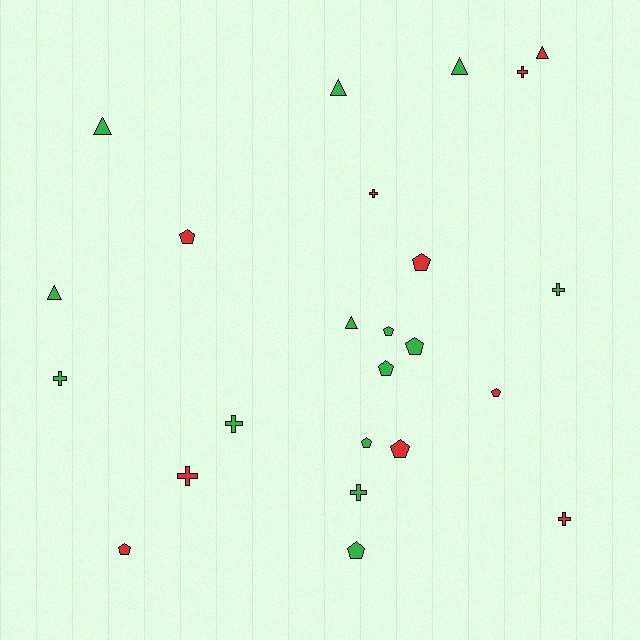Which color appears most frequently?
Green, with 14 objects.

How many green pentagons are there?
There are 5 green pentagons.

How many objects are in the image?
There are 24 objects.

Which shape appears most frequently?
Pentagon, with 10 objects.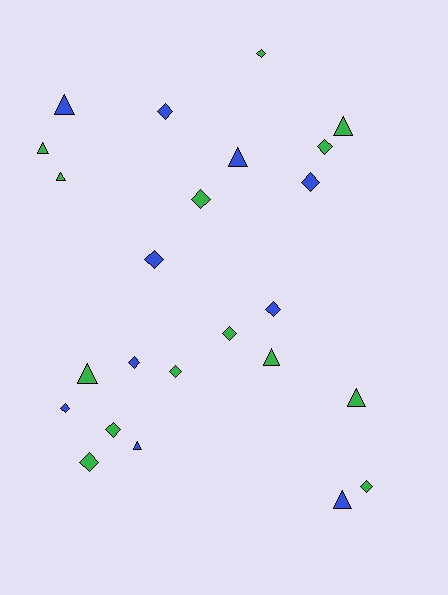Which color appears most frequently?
Green, with 14 objects.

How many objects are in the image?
There are 24 objects.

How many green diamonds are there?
There are 8 green diamonds.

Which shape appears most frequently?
Diamond, with 14 objects.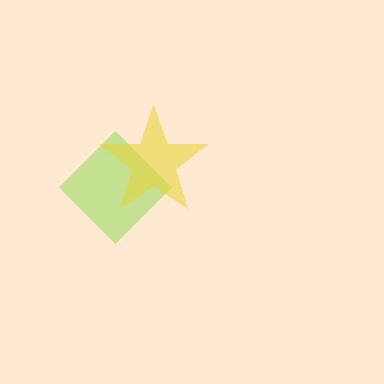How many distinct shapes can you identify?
There are 2 distinct shapes: a lime diamond, a yellow star.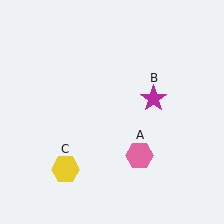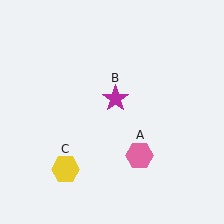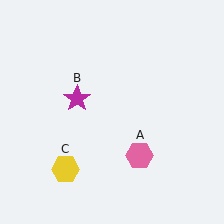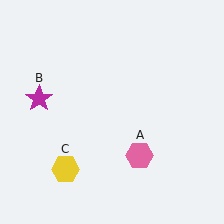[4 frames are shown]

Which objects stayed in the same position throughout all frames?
Pink hexagon (object A) and yellow hexagon (object C) remained stationary.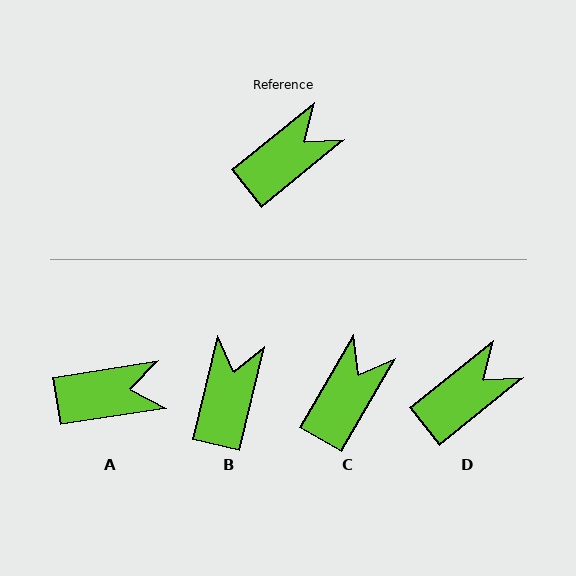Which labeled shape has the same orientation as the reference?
D.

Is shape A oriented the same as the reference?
No, it is off by about 30 degrees.